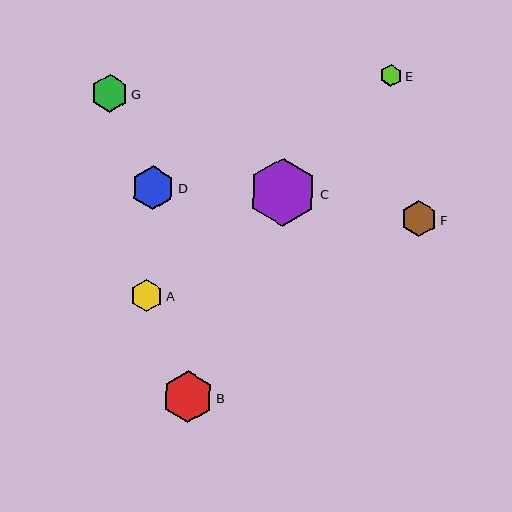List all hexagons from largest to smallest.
From largest to smallest: C, B, D, G, F, A, E.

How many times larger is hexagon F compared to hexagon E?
Hexagon F is approximately 1.6 times the size of hexagon E.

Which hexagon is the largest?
Hexagon C is the largest with a size of approximately 68 pixels.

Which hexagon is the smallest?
Hexagon E is the smallest with a size of approximately 22 pixels.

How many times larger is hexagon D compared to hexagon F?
Hexagon D is approximately 1.2 times the size of hexagon F.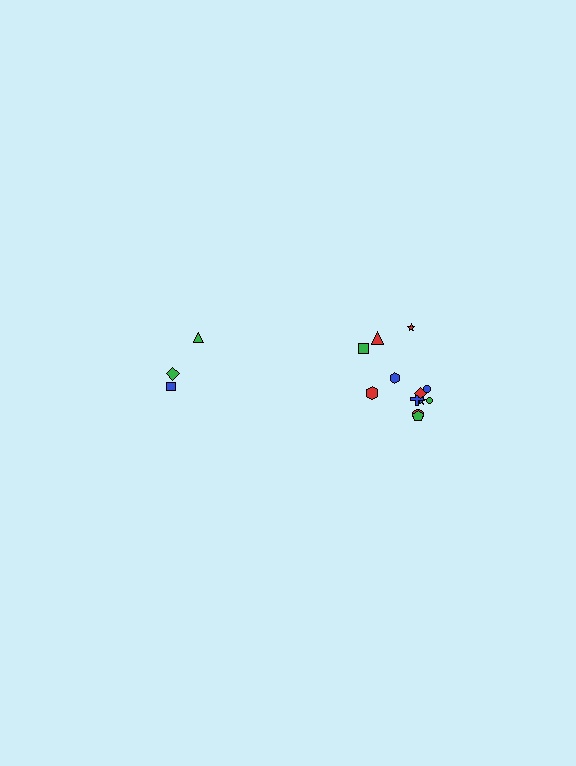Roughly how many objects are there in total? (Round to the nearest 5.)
Roughly 15 objects in total.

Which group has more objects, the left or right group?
The right group.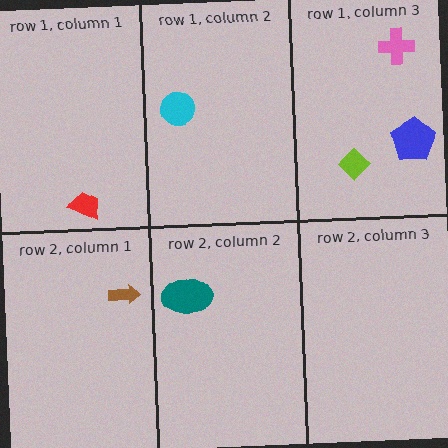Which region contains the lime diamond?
The row 1, column 3 region.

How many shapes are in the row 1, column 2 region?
1.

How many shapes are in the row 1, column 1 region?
1.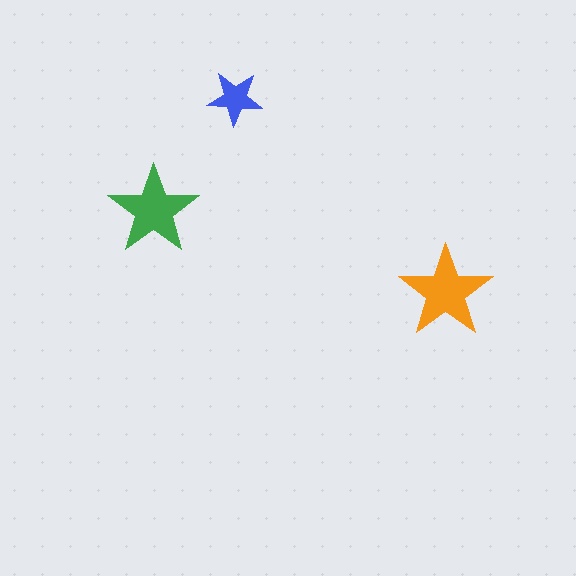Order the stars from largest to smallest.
the orange one, the green one, the blue one.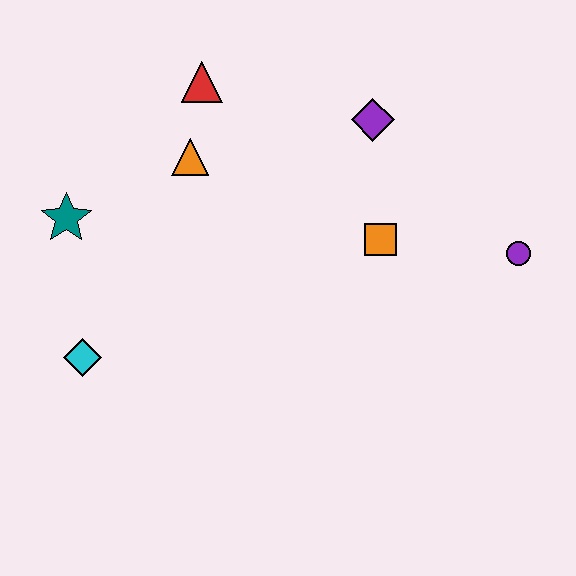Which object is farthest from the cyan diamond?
The purple circle is farthest from the cyan diamond.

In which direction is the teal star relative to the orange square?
The teal star is to the left of the orange square.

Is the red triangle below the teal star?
No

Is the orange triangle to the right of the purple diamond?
No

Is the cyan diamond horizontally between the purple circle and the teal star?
Yes